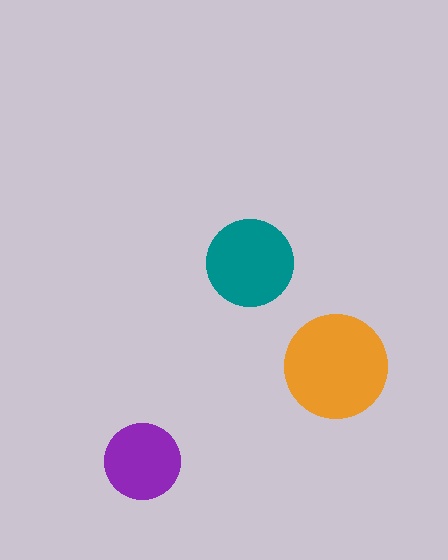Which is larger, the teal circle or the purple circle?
The teal one.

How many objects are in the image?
There are 3 objects in the image.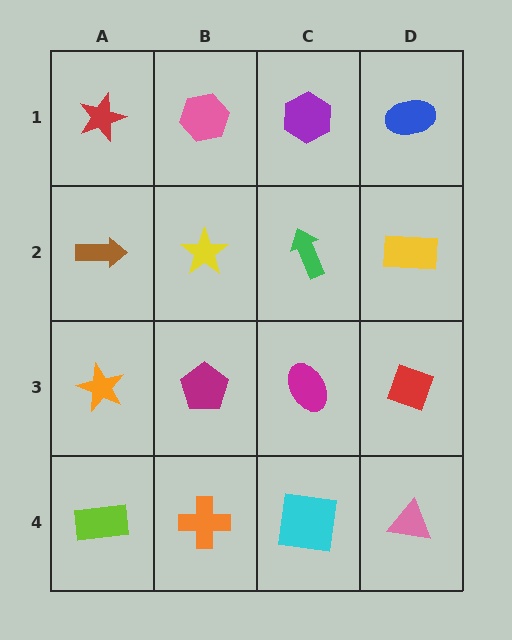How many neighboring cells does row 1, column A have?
2.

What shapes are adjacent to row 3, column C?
A green arrow (row 2, column C), a cyan square (row 4, column C), a magenta pentagon (row 3, column B), a red diamond (row 3, column D).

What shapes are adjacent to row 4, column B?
A magenta pentagon (row 3, column B), a lime rectangle (row 4, column A), a cyan square (row 4, column C).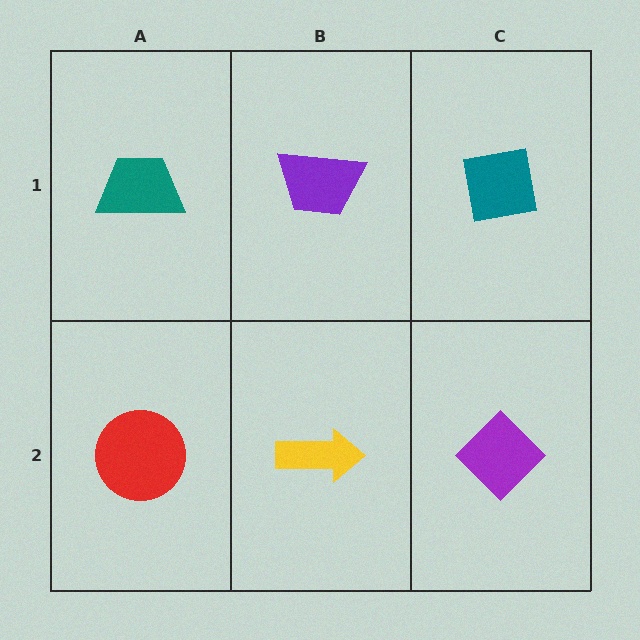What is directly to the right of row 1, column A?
A purple trapezoid.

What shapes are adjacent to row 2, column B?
A purple trapezoid (row 1, column B), a red circle (row 2, column A), a purple diamond (row 2, column C).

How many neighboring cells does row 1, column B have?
3.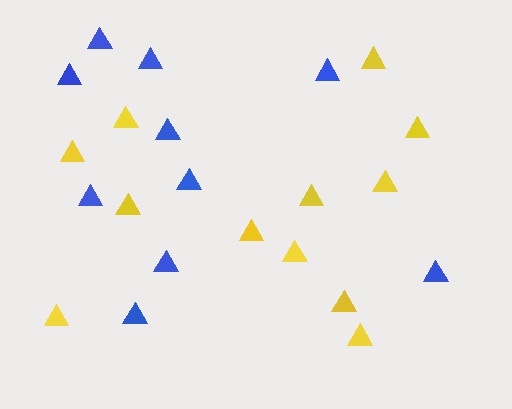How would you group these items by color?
There are 2 groups: one group of blue triangles (10) and one group of yellow triangles (12).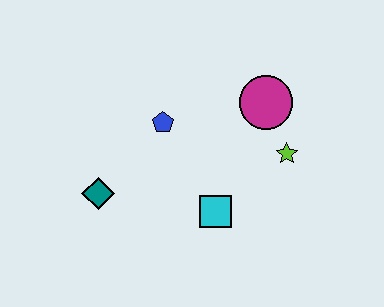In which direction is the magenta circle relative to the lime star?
The magenta circle is above the lime star.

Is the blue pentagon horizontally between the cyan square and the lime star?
No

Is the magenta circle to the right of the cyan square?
Yes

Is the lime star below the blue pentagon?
Yes